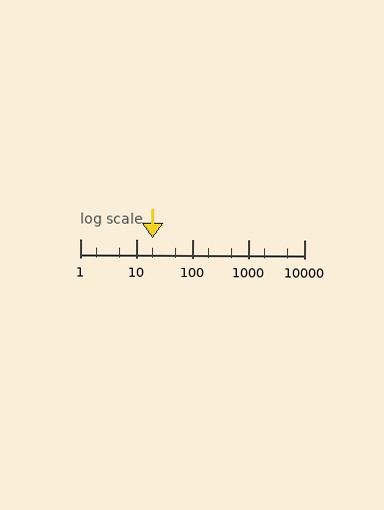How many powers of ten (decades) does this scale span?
The scale spans 4 decades, from 1 to 10000.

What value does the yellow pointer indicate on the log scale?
The pointer indicates approximately 20.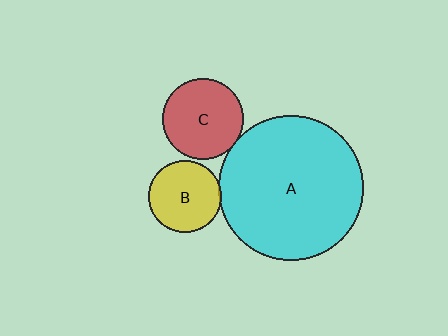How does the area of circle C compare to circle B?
Approximately 1.3 times.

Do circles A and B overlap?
Yes.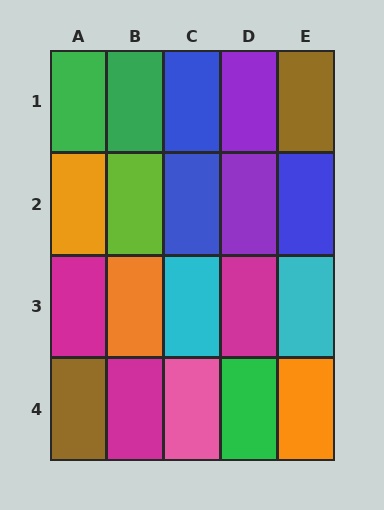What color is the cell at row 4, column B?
Magenta.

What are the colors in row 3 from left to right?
Magenta, orange, cyan, magenta, cyan.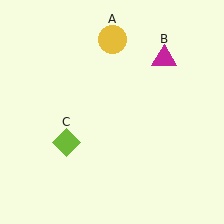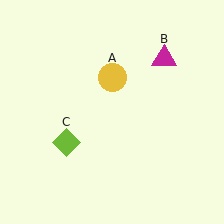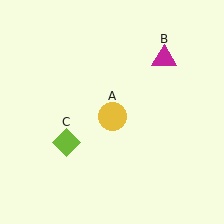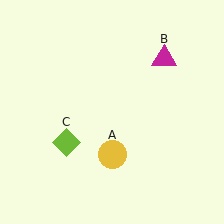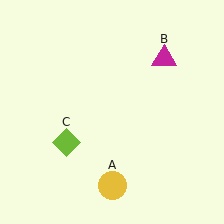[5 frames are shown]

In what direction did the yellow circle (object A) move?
The yellow circle (object A) moved down.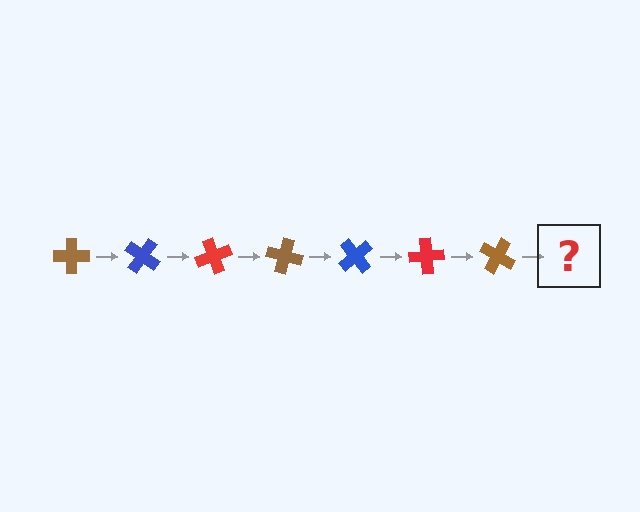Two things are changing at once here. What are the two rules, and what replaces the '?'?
The two rules are that it rotates 35 degrees each step and the color cycles through brown, blue, and red. The '?' should be a blue cross, rotated 245 degrees from the start.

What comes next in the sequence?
The next element should be a blue cross, rotated 245 degrees from the start.